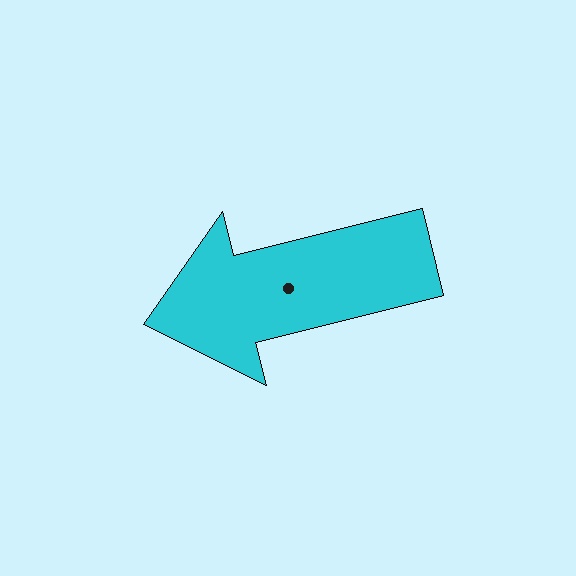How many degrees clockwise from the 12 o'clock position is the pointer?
Approximately 256 degrees.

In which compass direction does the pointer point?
West.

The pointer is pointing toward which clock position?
Roughly 9 o'clock.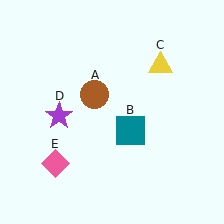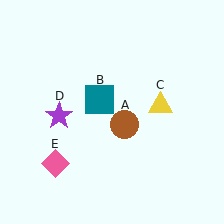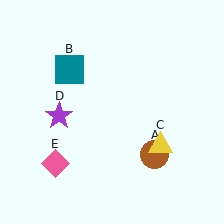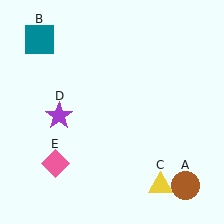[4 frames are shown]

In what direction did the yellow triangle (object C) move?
The yellow triangle (object C) moved down.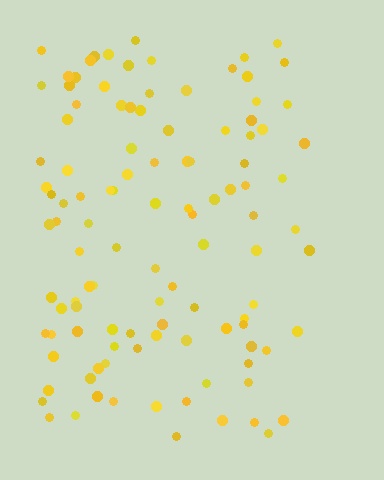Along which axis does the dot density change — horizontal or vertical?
Horizontal.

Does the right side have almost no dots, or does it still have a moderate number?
Still a moderate number, just noticeably fewer than the left.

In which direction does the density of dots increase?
From right to left, with the left side densest.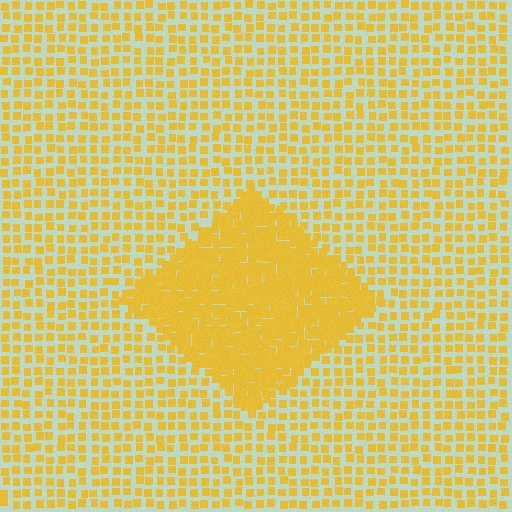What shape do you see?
I see a diamond.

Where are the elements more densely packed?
The elements are more densely packed inside the diamond boundary.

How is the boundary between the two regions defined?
The boundary is defined by a change in element density (approximately 2.4x ratio). All elements are the same color, size, and shape.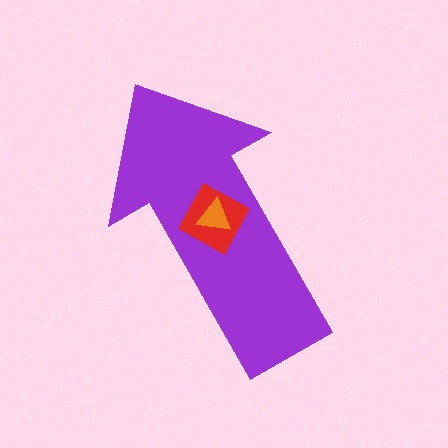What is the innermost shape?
The orange triangle.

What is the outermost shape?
The purple arrow.